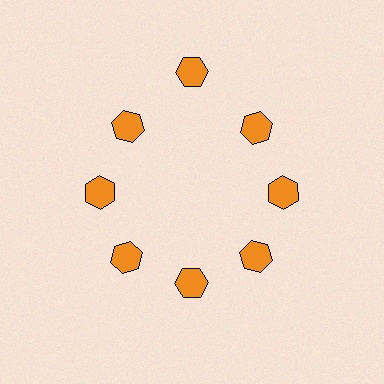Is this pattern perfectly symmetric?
No. The 8 orange hexagons are arranged in a ring, but one element near the 12 o'clock position is pushed outward from the center, breaking the 8-fold rotational symmetry.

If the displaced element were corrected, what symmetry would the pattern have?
It would have 8-fold rotational symmetry — the pattern would map onto itself every 45 degrees.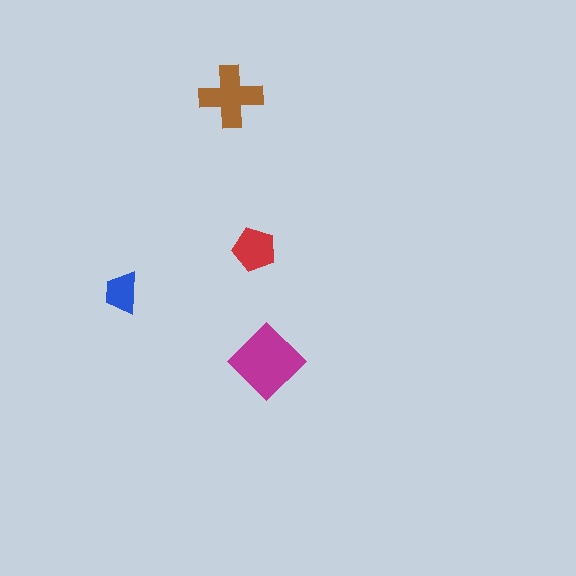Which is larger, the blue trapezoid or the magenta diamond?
The magenta diamond.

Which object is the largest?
The magenta diamond.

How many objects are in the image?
There are 4 objects in the image.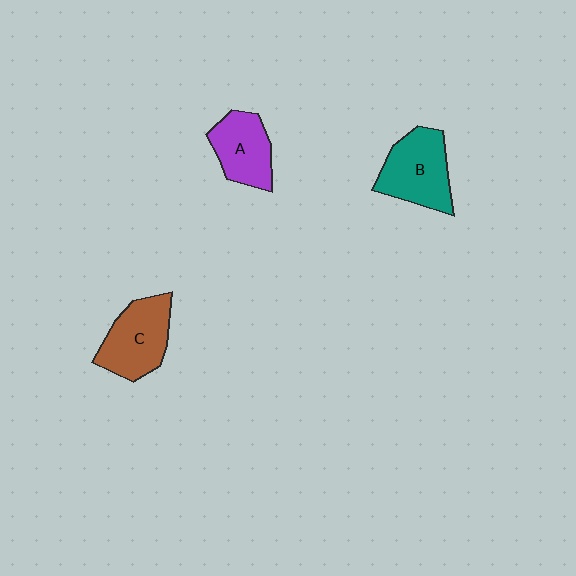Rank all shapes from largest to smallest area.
From largest to smallest: B (teal), C (brown), A (purple).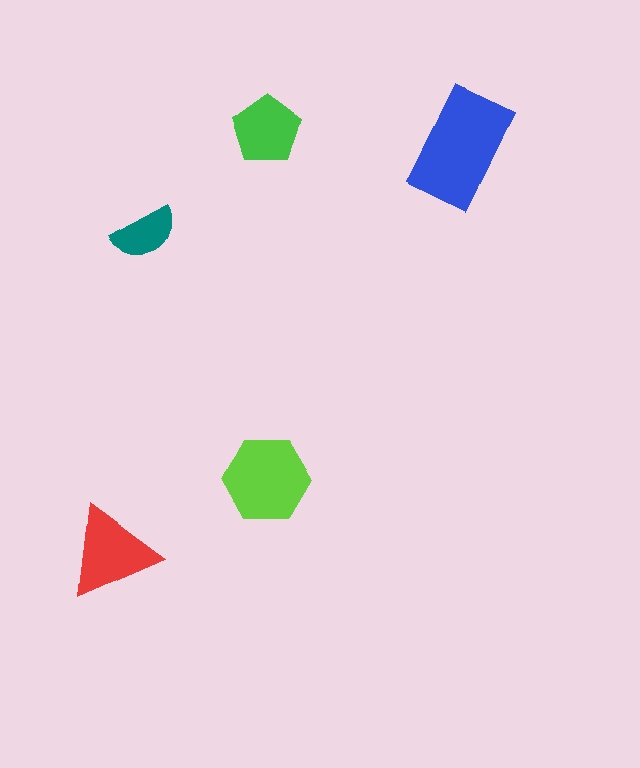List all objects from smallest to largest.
The teal semicircle, the green pentagon, the red triangle, the lime hexagon, the blue rectangle.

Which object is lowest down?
The red triangle is bottommost.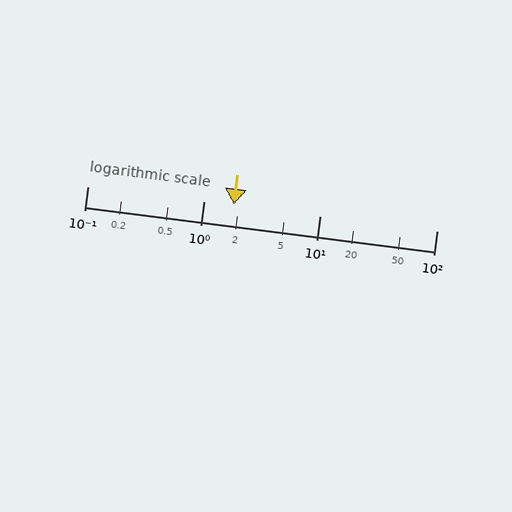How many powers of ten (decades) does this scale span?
The scale spans 3 decades, from 0.1 to 100.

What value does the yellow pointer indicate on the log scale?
The pointer indicates approximately 1.8.